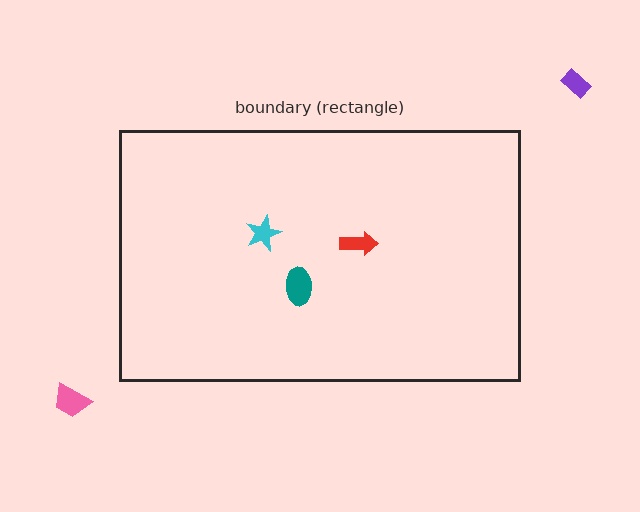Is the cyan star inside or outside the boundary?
Inside.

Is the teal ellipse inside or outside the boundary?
Inside.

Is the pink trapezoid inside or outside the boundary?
Outside.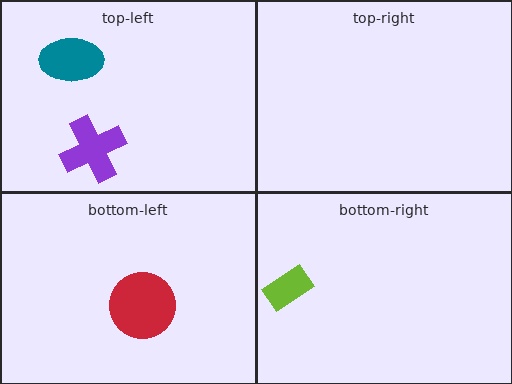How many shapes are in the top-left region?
2.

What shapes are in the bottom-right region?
The lime rectangle.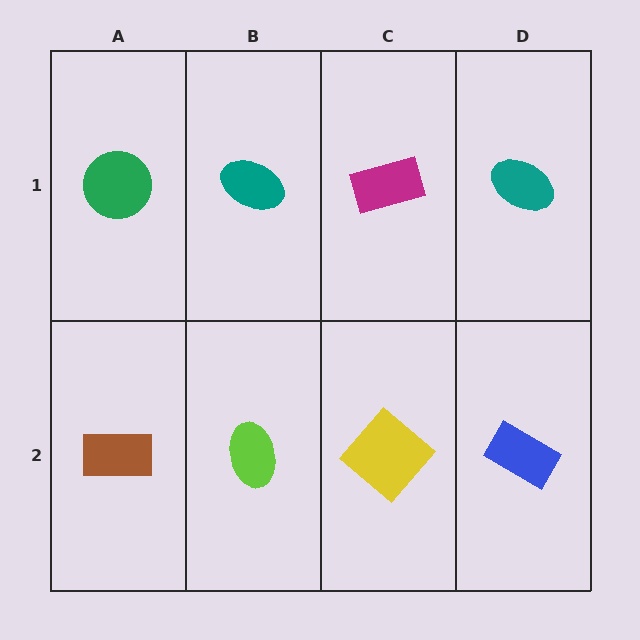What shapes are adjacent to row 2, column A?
A green circle (row 1, column A), a lime ellipse (row 2, column B).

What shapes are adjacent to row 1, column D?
A blue rectangle (row 2, column D), a magenta rectangle (row 1, column C).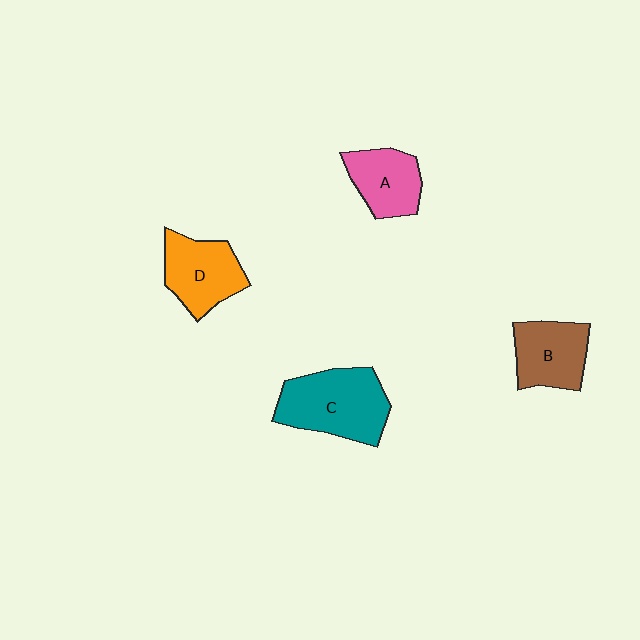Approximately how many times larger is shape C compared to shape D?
Approximately 1.3 times.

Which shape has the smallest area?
Shape A (pink).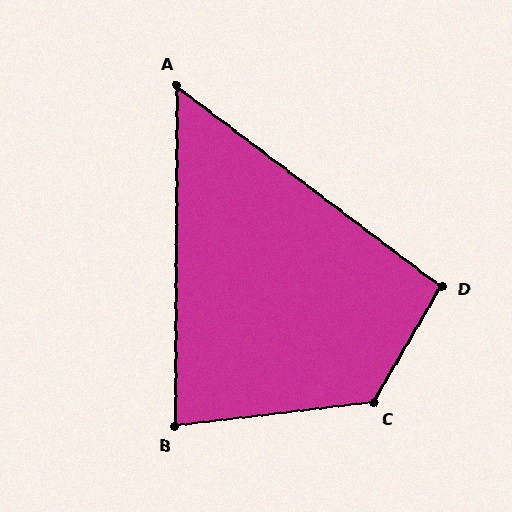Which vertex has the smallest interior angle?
A, at approximately 53 degrees.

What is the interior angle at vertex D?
Approximately 97 degrees (obtuse).